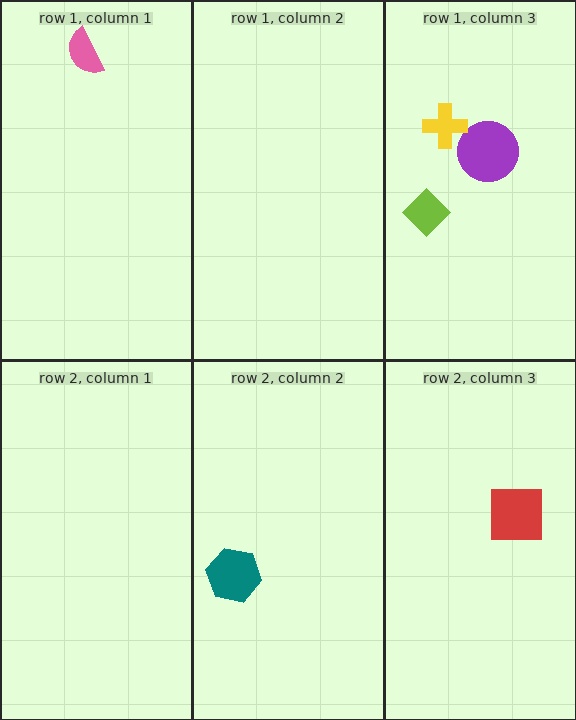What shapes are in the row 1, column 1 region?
The pink semicircle.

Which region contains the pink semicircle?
The row 1, column 1 region.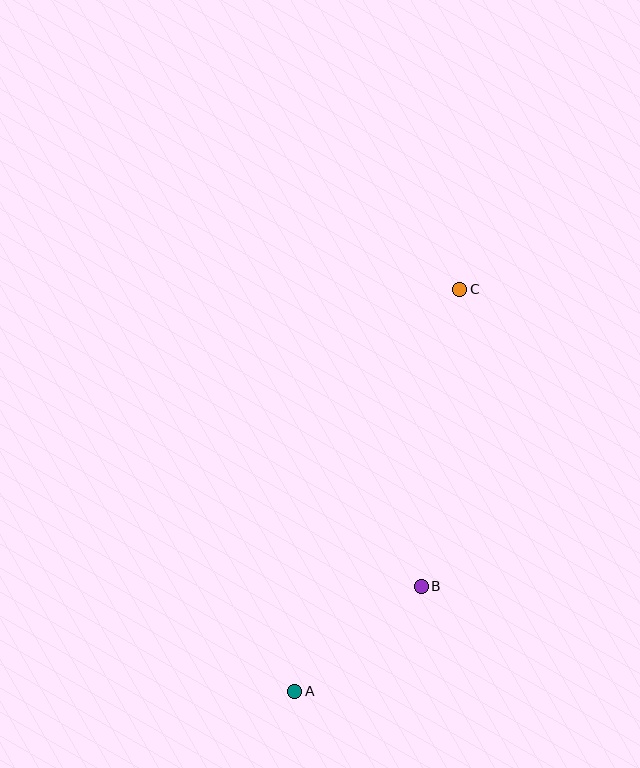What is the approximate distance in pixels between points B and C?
The distance between B and C is approximately 299 pixels.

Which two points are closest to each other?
Points A and B are closest to each other.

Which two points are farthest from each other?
Points A and C are farthest from each other.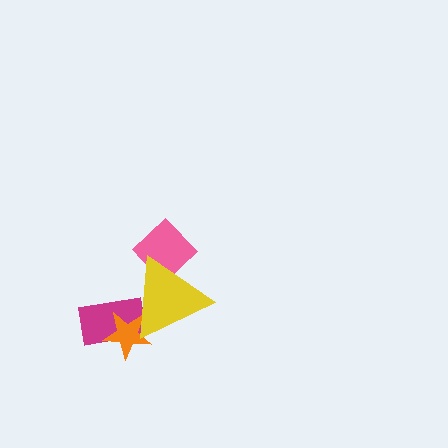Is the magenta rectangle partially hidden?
Yes, it is partially covered by another shape.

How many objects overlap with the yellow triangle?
3 objects overlap with the yellow triangle.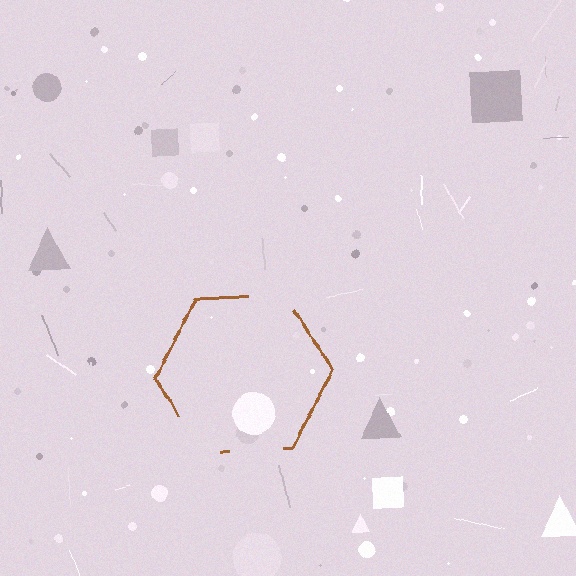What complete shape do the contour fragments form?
The contour fragments form a hexagon.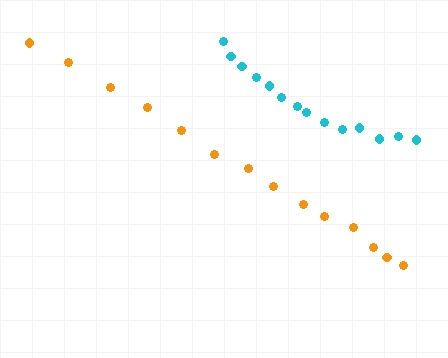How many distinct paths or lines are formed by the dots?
There are 2 distinct paths.